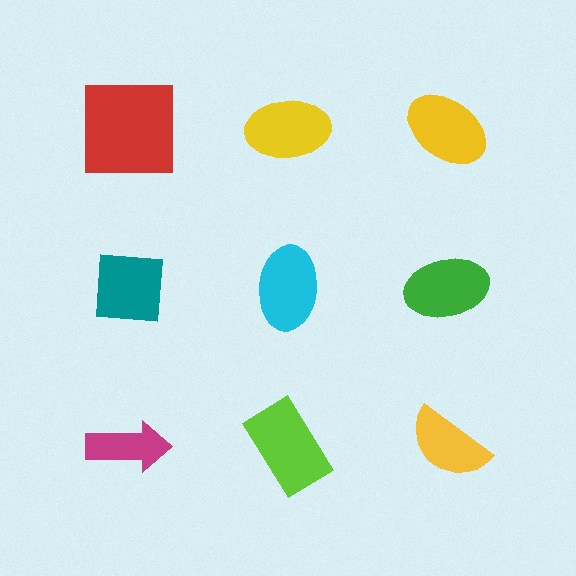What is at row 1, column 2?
A yellow ellipse.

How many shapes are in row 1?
3 shapes.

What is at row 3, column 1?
A magenta arrow.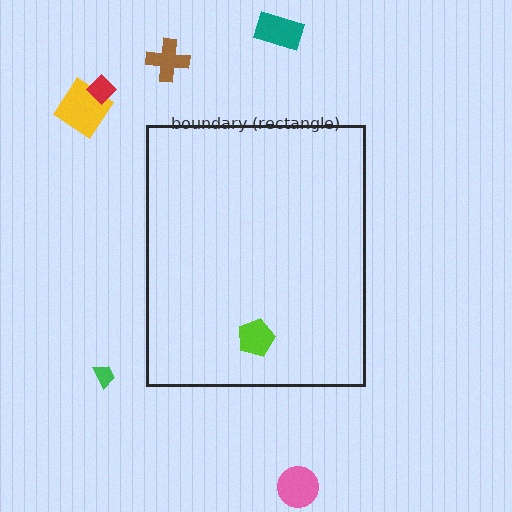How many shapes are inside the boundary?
1 inside, 6 outside.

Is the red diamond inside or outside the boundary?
Outside.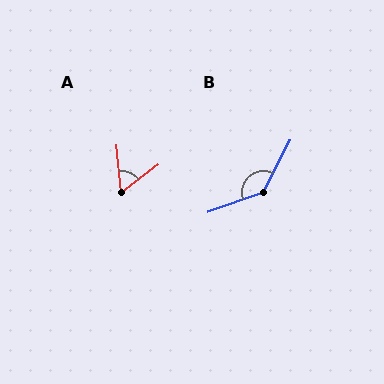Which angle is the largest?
B, at approximately 136 degrees.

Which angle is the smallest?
A, at approximately 58 degrees.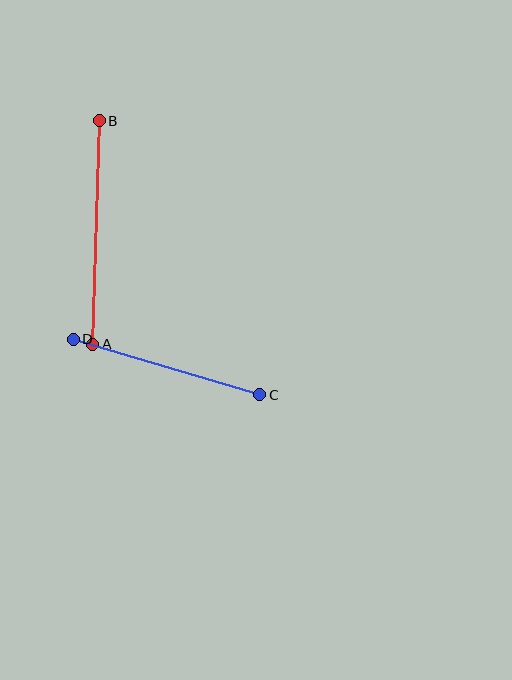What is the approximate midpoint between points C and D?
The midpoint is at approximately (166, 367) pixels.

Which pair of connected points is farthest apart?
Points A and B are farthest apart.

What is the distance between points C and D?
The distance is approximately 195 pixels.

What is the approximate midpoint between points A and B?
The midpoint is at approximately (96, 232) pixels.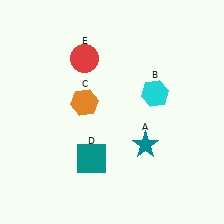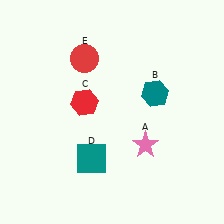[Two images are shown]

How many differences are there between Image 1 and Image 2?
There are 3 differences between the two images.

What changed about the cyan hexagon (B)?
In Image 1, B is cyan. In Image 2, it changed to teal.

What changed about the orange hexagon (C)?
In Image 1, C is orange. In Image 2, it changed to red.